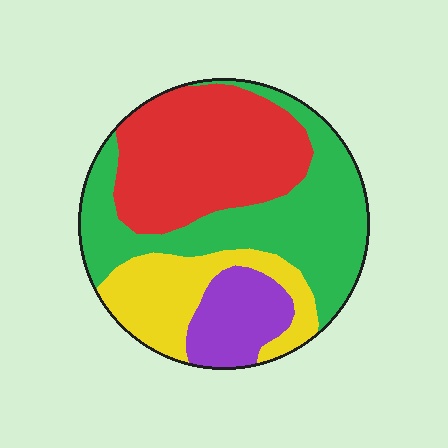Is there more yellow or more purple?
Yellow.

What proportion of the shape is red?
Red takes up about one third (1/3) of the shape.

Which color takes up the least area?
Purple, at roughly 10%.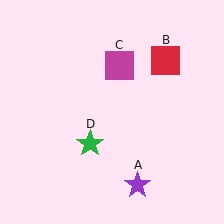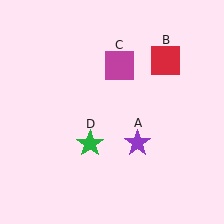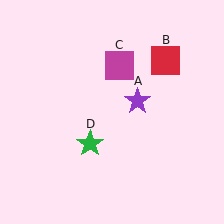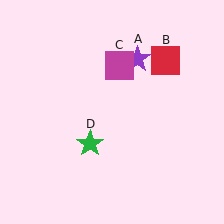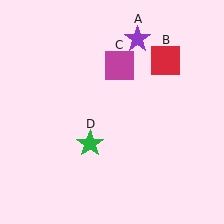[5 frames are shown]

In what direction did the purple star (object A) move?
The purple star (object A) moved up.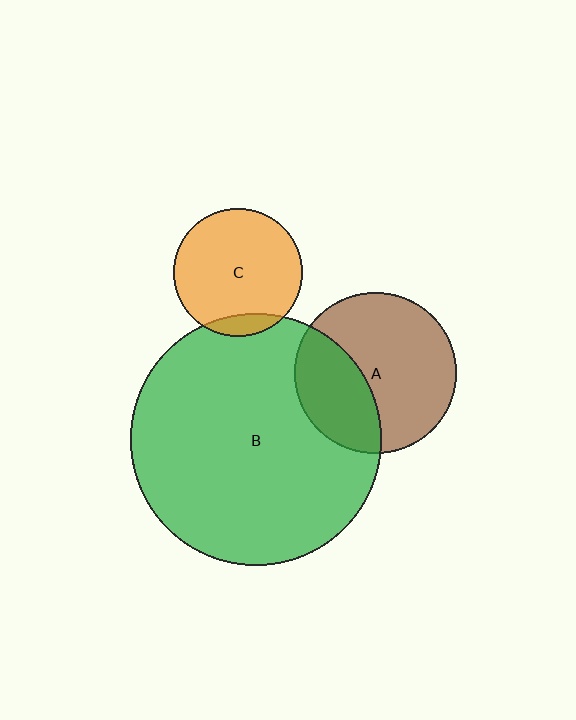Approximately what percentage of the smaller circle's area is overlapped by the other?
Approximately 10%.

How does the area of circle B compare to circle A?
Approximately 2.4 times.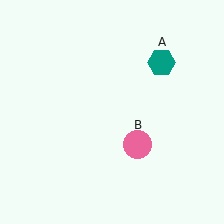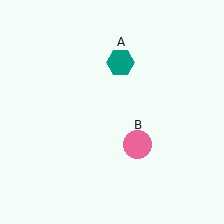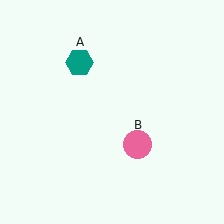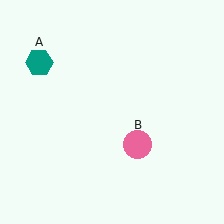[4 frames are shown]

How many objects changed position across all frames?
1 object changed position: teal hexagon (object A).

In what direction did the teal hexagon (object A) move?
The teal hexagon (object A) moved left.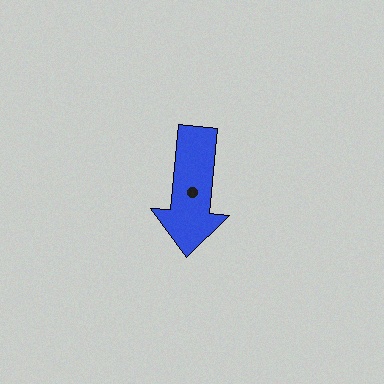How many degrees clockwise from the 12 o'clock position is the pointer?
Approximately 185 degrees.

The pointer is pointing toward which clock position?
Roughly 6 o'clock.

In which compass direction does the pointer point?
South.